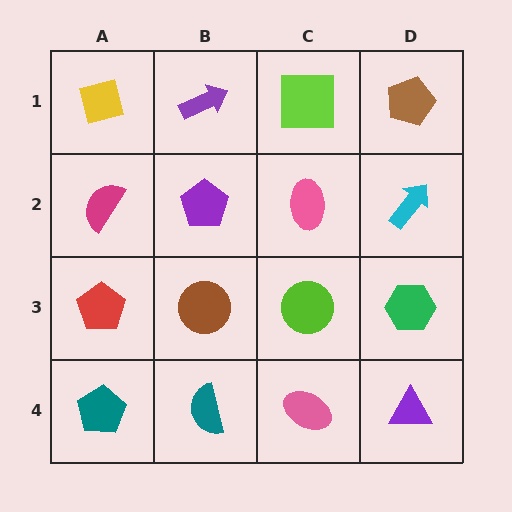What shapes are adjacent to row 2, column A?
A yellow square (row 1, column A), a red pentagon (row 3, column A), a purple pentagon (row 2, column B).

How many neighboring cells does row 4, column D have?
2.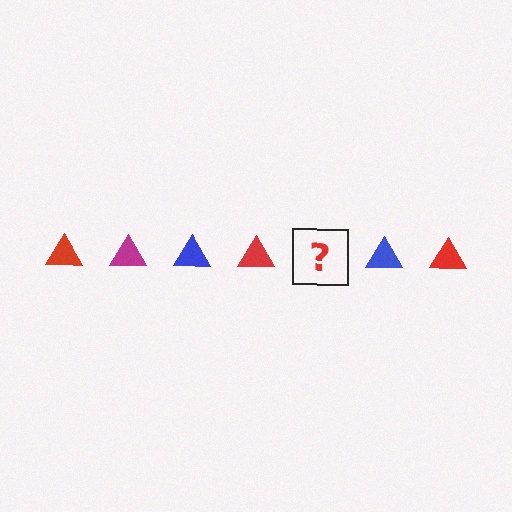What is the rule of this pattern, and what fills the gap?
The rule is that the pattern cycles through red, magenta, blue triangles. The gap should be filled with a magenta triangle.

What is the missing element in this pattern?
The missing element is a magenta triangle.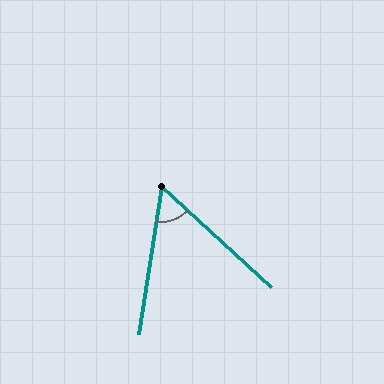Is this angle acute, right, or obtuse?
It is acute.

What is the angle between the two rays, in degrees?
Approximately 56 degrees.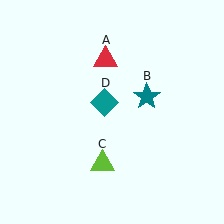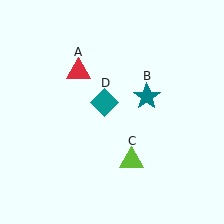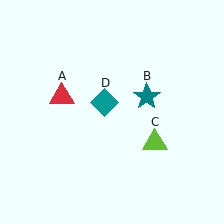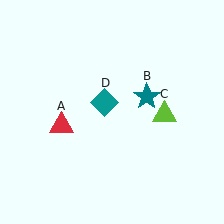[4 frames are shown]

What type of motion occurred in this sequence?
The red triangle (object A), lime triangle (object C) rotated counterclockwise around the center of the scene.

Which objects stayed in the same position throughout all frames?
Teal star (object B) and teal diamond (object D) remained stationary.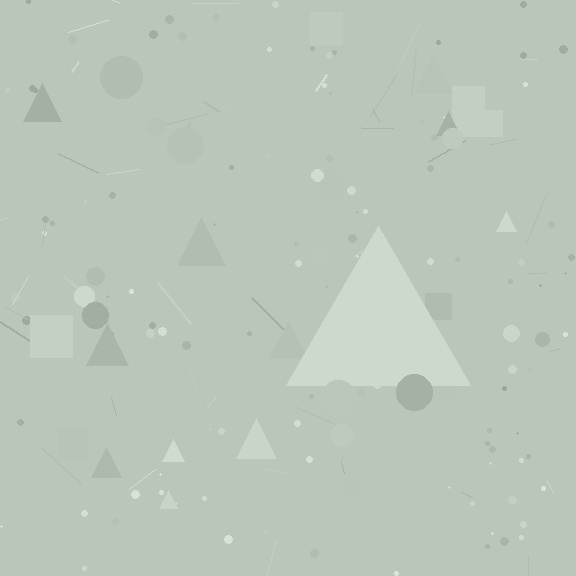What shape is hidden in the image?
A triangle is hidden in the image.